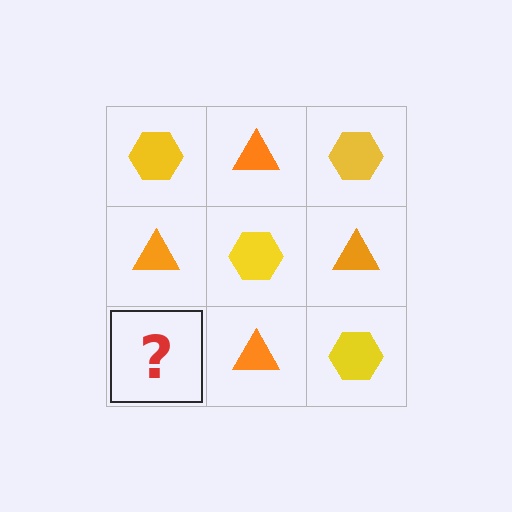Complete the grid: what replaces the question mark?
The question mark should be replaced with a yellow hexagon.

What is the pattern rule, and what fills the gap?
The rule is that it alternates yellow hexagon and orange triangle in a checkerboard pattern. The gap should be filled with a yellow hexagon.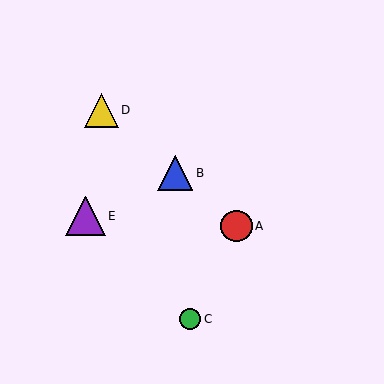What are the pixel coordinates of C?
Object C is at (190, 319).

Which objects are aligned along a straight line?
Objects A, B, D are aligned along a straight line.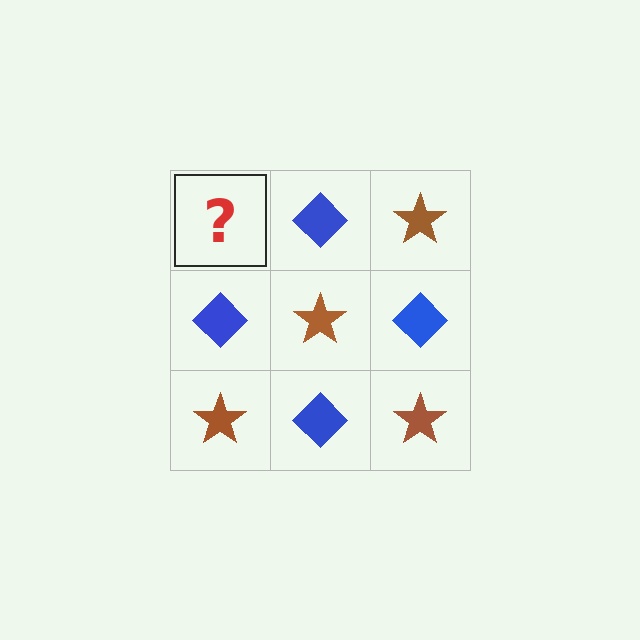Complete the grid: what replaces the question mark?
The question mark should be replaced with a brown star.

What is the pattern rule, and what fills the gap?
The rule is that it alternates brown star and blue diamond in a checkerboard pattern. The gap should be filled with a brown star.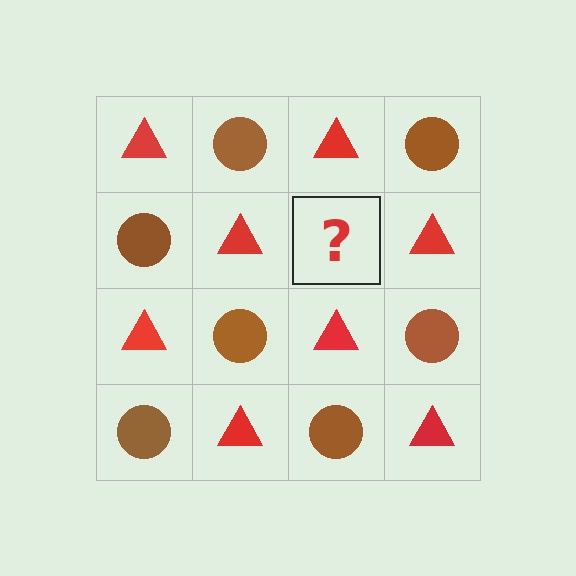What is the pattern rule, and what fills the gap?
The rule is that it alternates red triangle and brown circle in a checkerboard pattern. The gap should be filled with a brown circle.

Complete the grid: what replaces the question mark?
The question mark should be replaced with a brown circle.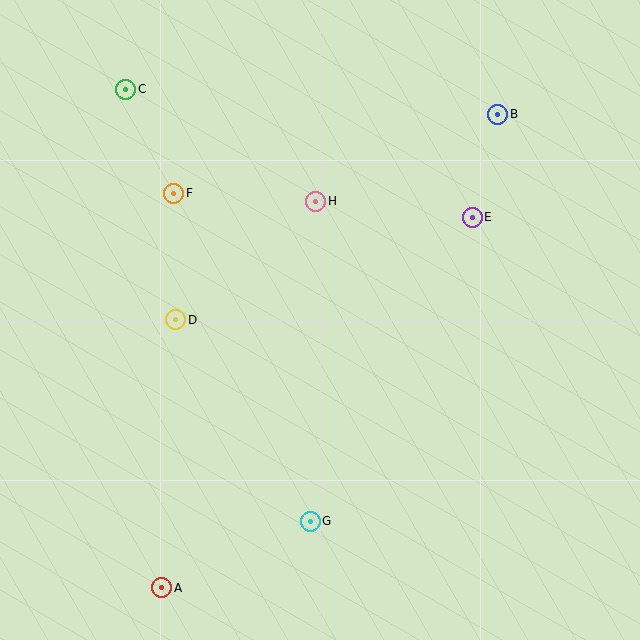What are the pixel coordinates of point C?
Point C is at (126, 89).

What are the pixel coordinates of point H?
Point H is at (316, 201).